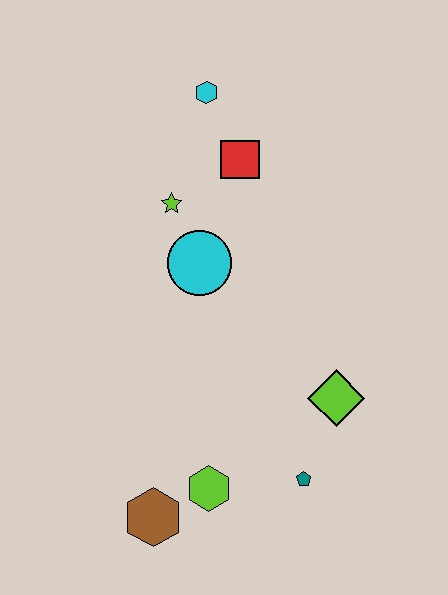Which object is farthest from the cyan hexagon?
The brown hexagon is farthest from the cyan hexagon.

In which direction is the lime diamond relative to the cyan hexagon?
The lime diamond is below the cyan hexagon.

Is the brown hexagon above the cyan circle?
No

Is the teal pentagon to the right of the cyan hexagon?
Yes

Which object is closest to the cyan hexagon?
The red square is closest to the cyan hexagon.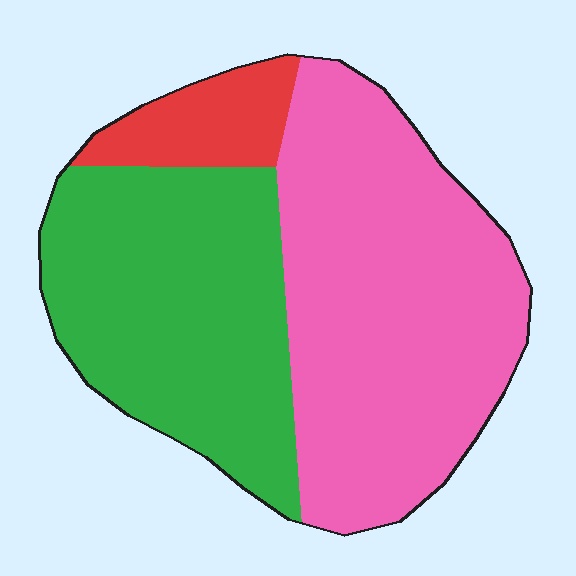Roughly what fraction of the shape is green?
Green takes up about two fifths (2/5) of the shape.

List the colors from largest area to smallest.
From largest to smallest: pink, green, red.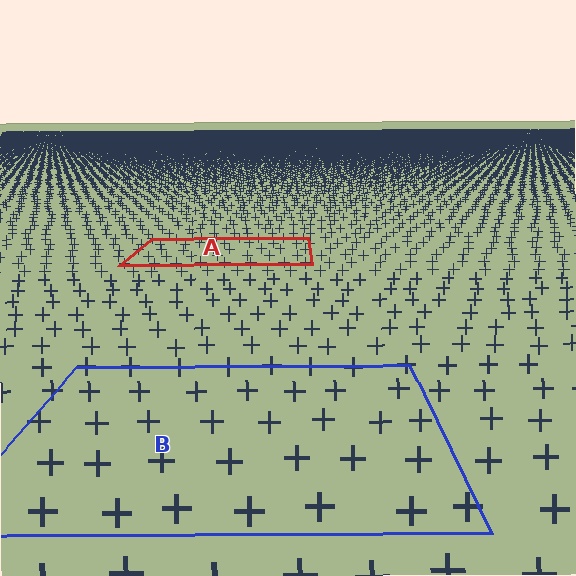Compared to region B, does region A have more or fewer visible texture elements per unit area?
Region A has more texture elements per unit area — they are packed more densely because it is farther away.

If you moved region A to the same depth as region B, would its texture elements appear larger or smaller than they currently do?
They would appear larger. At a closer depth, the same texture elements are projected at a bigger on-screen size.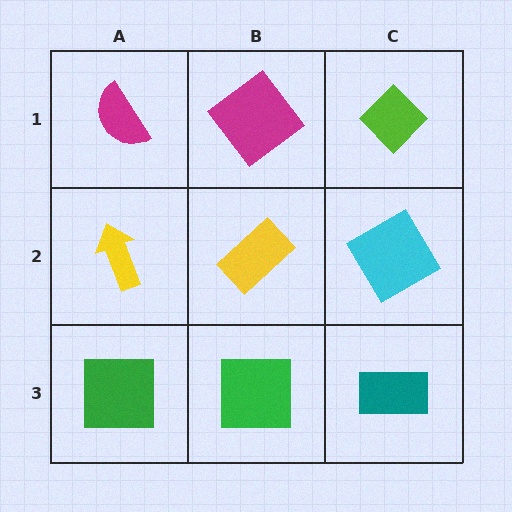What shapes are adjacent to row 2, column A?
A magenta semicircle (row 1, column A), a green square (row 3, column A), a yellow rectangle (row 2, column B).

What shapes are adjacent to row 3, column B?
A yellow rectangle (row 2, column B), a green square (row 3, column A), a teal rectangle (row 3, column C).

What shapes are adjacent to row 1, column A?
A yellow arrow (row 2, column A), a magenta diamond (row 1, column B).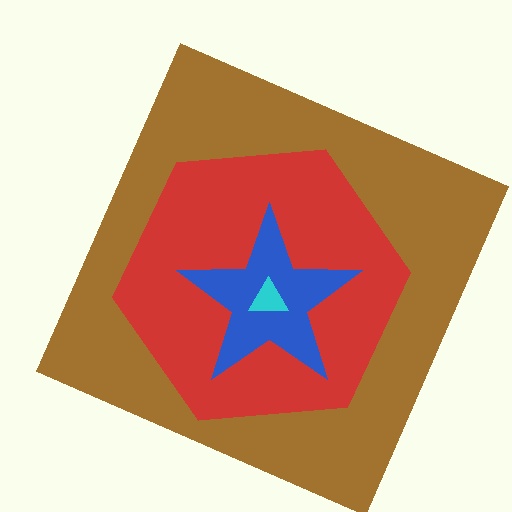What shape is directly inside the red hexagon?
The blue star.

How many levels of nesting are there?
4.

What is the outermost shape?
The brown square.